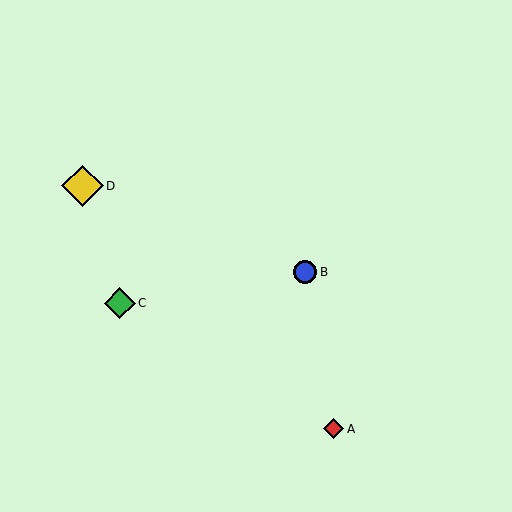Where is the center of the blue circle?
The center of the blue circle is at (305, 272).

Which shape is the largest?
The yellow diamond (labeled D) is the largest.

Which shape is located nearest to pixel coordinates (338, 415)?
The red diamond (labeled A) at (334, 429) is nearest to that location.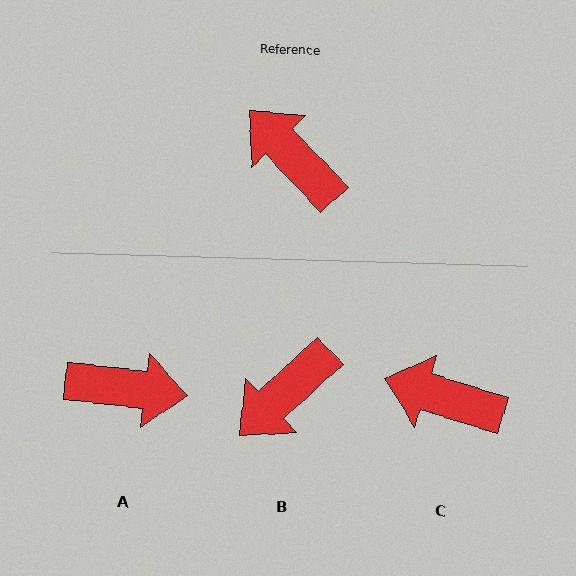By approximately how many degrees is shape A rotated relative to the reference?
Approximately 141 degrees clockwise.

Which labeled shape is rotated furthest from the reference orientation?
A, about 141 degrees away.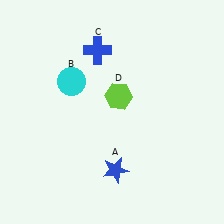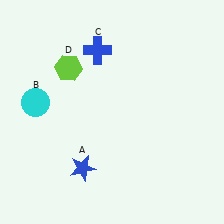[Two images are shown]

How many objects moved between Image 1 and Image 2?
3 objects moved between the two images.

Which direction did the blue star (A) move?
The blue star (A) moved left.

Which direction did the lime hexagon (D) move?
The lime hexagon (D) moved left.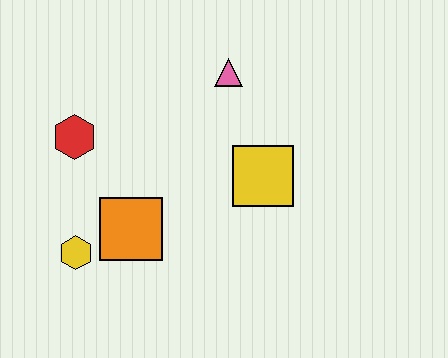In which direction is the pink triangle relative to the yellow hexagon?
The pink triangle is above the yellow hexagon.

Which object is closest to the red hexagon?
The orange square is closest to the red hexagon.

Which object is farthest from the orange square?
The pink triangle is farthest from the orange square.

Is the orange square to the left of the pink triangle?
Yes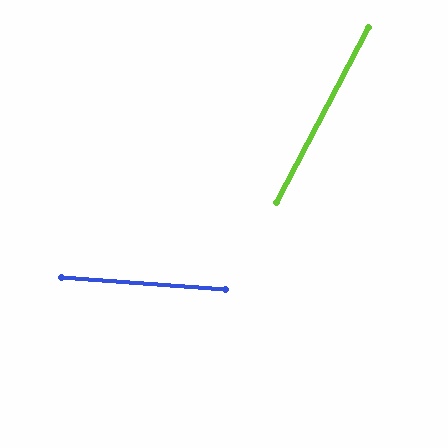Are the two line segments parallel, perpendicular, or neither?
Neither parallel nor perpendicular — they differ by about 67°.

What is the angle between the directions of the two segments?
Approximately 67 degrees.